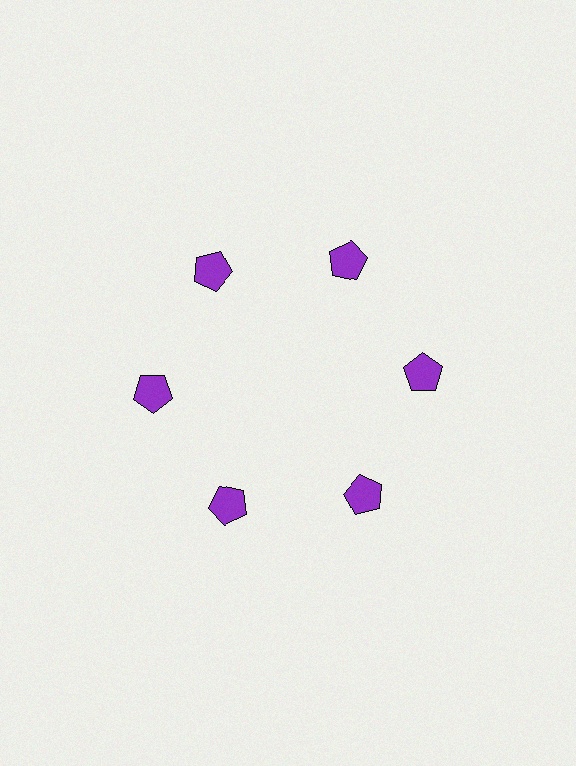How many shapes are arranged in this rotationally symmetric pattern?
There are 6 shapes, arranged in 6 groups of 1.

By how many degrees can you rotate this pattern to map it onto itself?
The pattern maps onto itself every 60 degrees of rotation.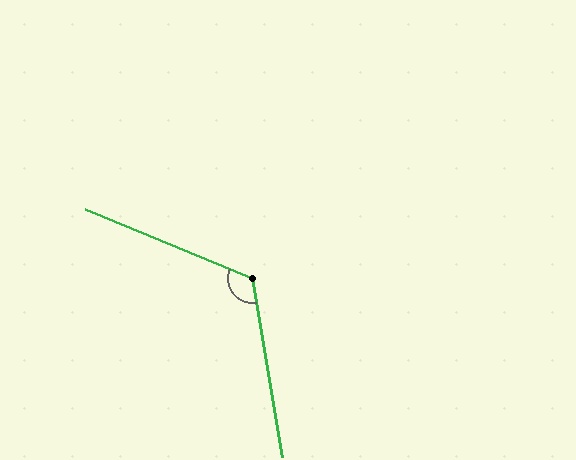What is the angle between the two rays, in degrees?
Approximately 122 degrees.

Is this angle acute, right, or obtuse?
It is obtuse.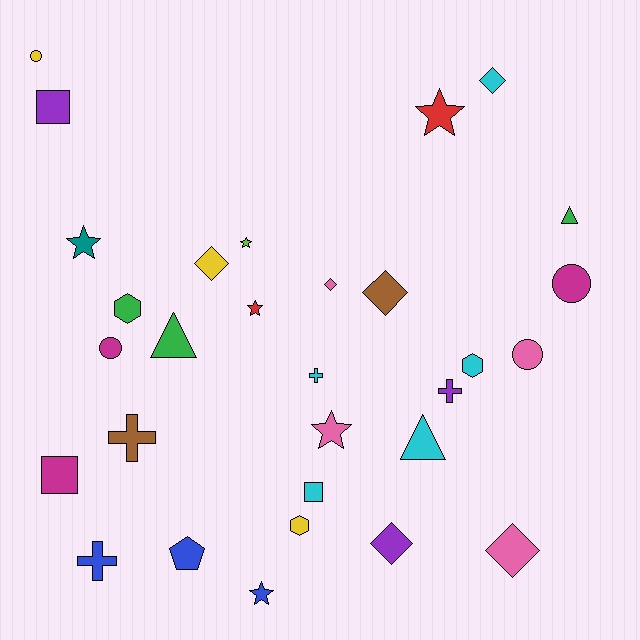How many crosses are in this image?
There are 4 crosses.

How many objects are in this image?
There are 30 objects.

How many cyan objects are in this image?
There are 5 cyan objects.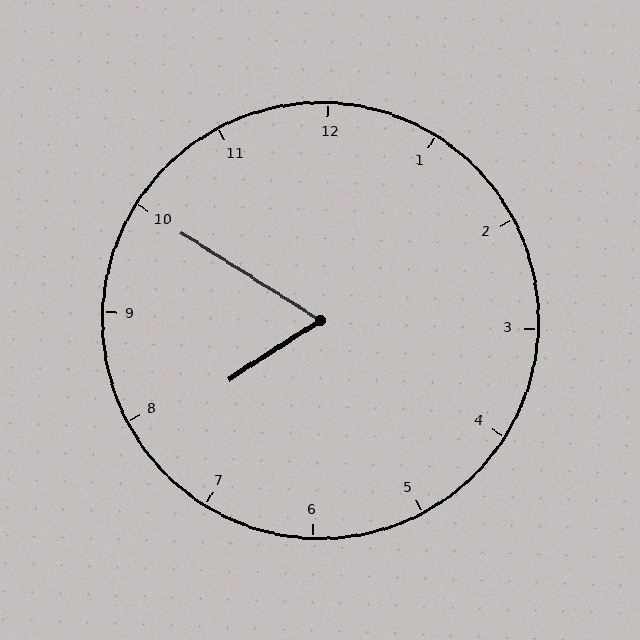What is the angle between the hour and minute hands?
Approximately 65 degrees.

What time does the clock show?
7:50.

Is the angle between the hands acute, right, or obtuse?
It is acute.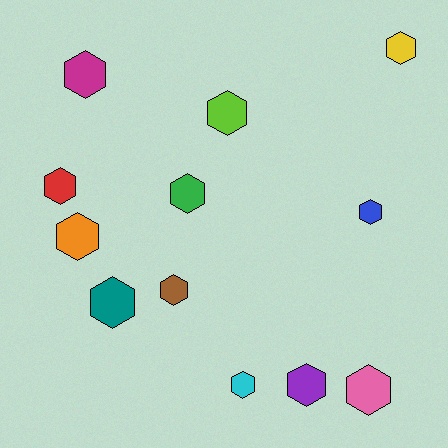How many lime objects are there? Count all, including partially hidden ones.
There is 1 lime object.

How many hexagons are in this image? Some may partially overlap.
There are 12 hexagons.